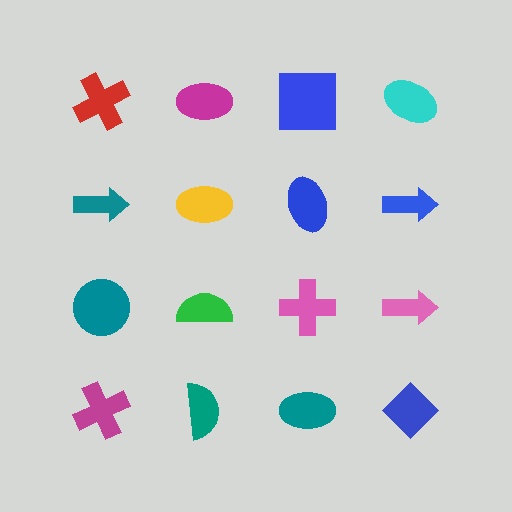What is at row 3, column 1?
A teal circle.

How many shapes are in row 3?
4 shapes.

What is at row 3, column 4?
A pink arrow.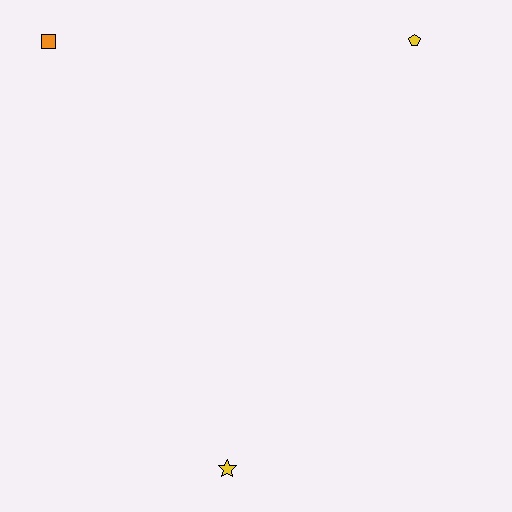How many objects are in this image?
There are 3 objects.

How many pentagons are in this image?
There is 1 pentagon.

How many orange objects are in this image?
There is 1 orange object.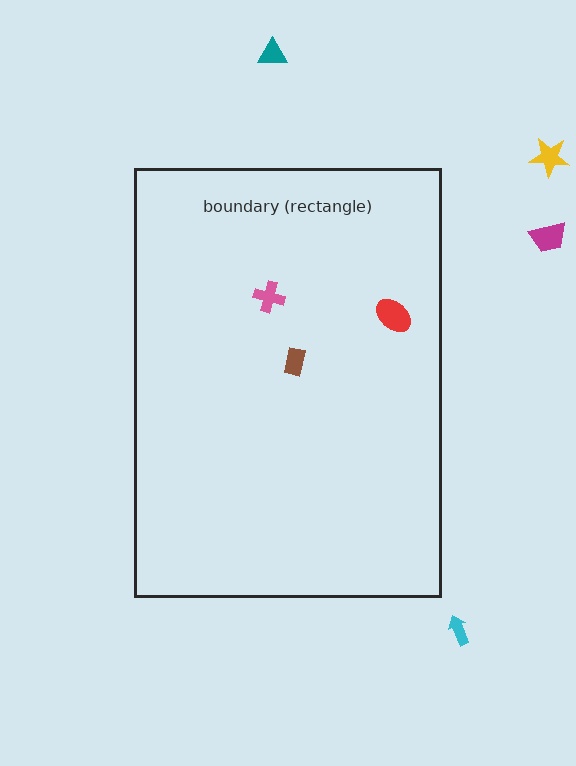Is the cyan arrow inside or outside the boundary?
Outside.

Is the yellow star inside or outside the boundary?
Outside.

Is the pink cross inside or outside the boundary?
Inside.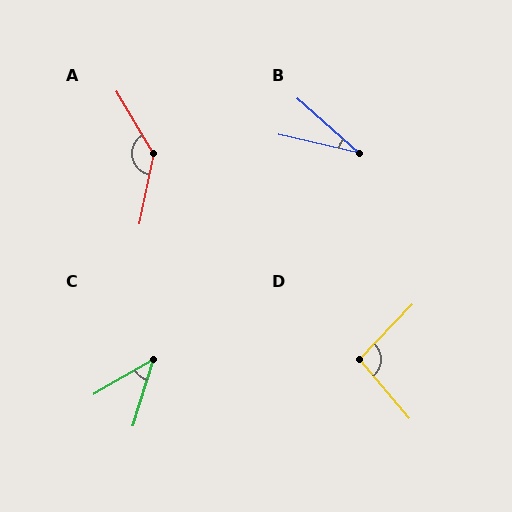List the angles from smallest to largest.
B (28°), C (43°), D (96°), A (137°).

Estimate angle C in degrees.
Approximately 43 degrees.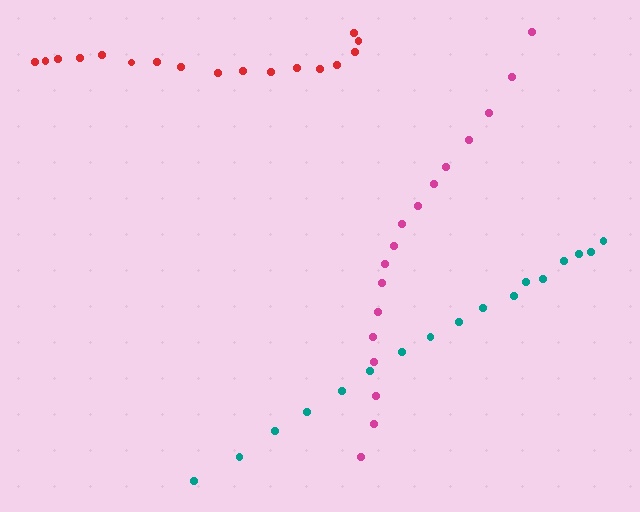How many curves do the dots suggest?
There are 3 distinct paths.